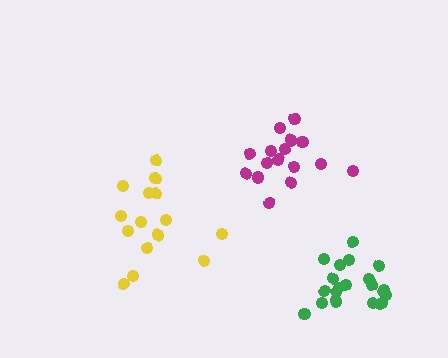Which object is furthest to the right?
The green cluster is rightmost.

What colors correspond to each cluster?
The clusters are colored: green, yellow, magenta.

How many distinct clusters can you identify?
There are 3 distinct clusters.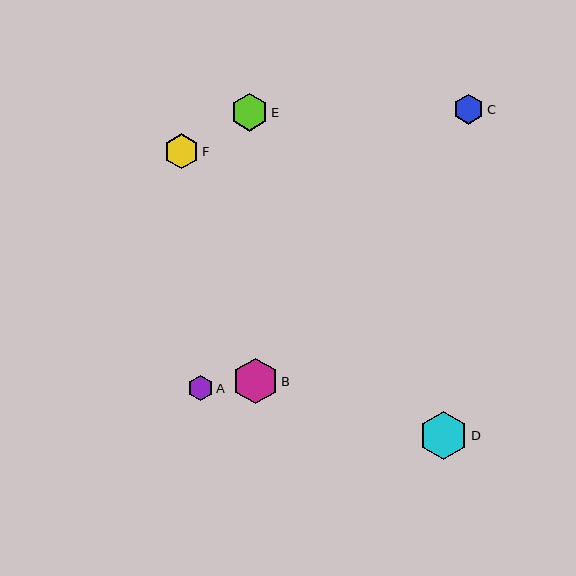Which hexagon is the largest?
Hexagon D is the largest with a size of approximately 48 pixels.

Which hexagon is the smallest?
Hexagon A is the smallest with a size of approximately 25 pixels.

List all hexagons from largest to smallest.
From largest to smallest: D, B, E, F, C, A.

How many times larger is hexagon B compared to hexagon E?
Hexagon B is approximately 1.2 times the size of hexagon E.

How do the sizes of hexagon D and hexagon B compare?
Hexagon D and hexagon B are approximately the same size.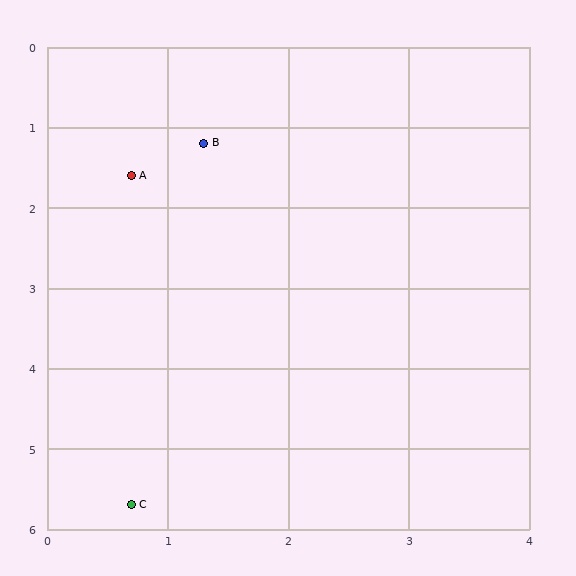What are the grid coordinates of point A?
Point A is at approximately (0.7, 1.6).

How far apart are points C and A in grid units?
Points C and A are about 4.1 grid units apart.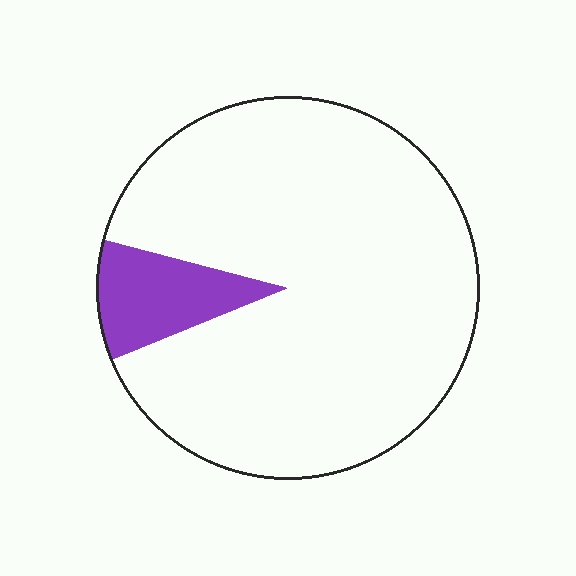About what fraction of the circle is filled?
About one tenth (1/10).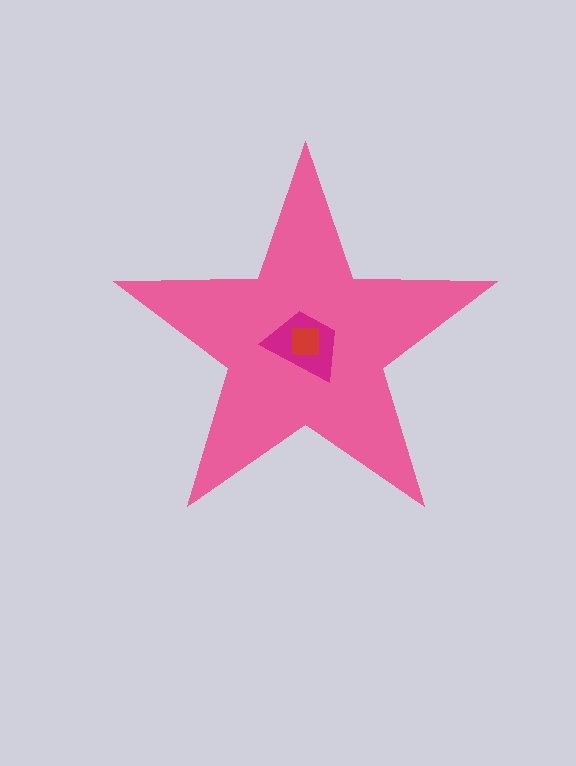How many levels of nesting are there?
3.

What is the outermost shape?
The pink star.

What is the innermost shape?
The red square.